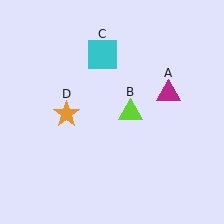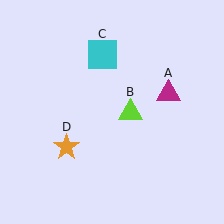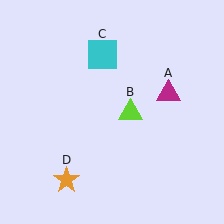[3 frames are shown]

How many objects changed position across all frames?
1 object changed position: orange star (object D).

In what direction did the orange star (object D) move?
The orange star (object D) moved down.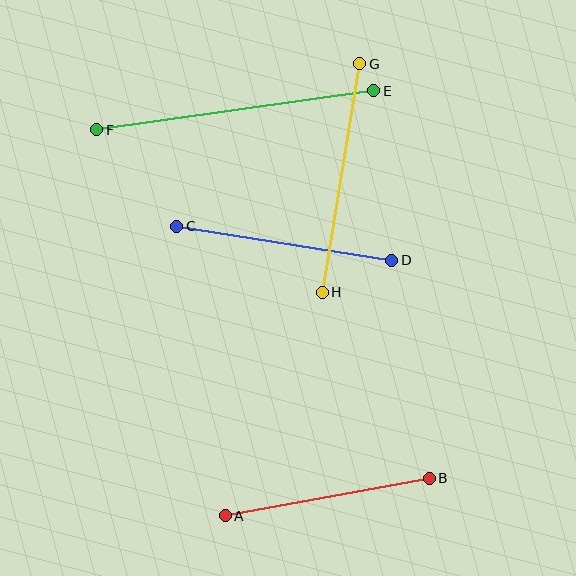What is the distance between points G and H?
The distance is approximately 231 pixels.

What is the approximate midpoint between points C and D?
The midpoint is at approximately (284, 243) pixels.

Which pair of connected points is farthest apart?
Points E and F are farthest apart.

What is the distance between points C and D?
The distance is approximately 218 pixels.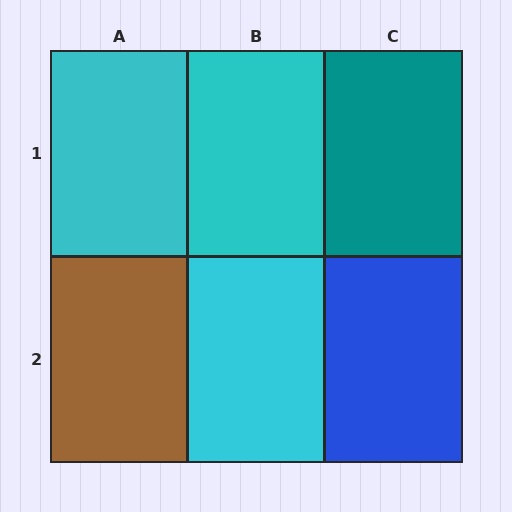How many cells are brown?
1 cell is brown.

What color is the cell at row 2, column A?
Brown.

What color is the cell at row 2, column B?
Cyan.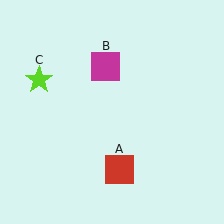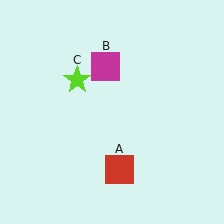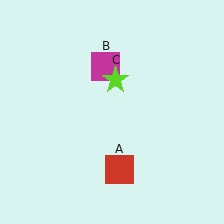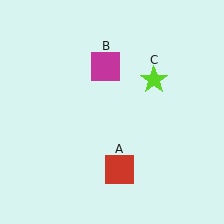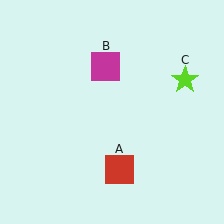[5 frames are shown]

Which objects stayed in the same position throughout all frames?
Red square (object A) and magenta square (object B) remained stationary.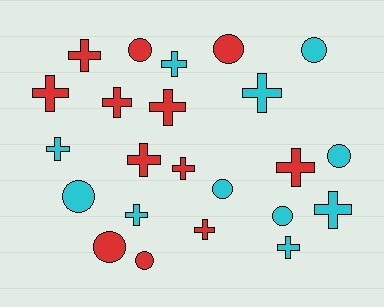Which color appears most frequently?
Red, with 12 objects.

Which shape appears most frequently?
Cross, with 14 objects.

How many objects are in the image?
There are 23 objects.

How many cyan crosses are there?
There are 6 cyan crosses.